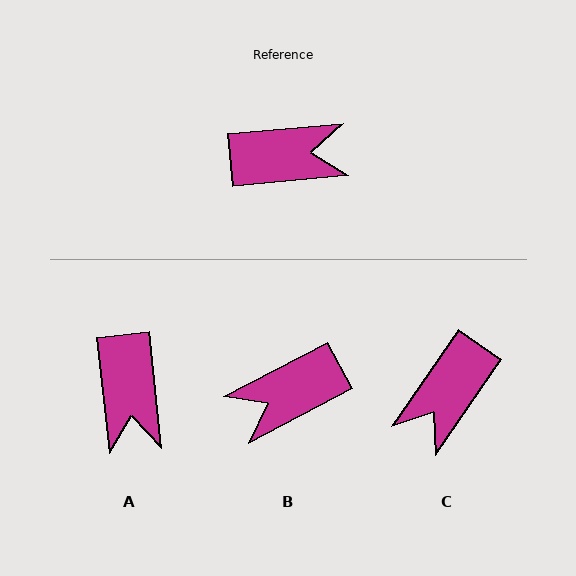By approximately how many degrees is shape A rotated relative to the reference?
Approximately 89 degrees clockwise.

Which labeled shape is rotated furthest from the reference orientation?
B, about 158 degrees away.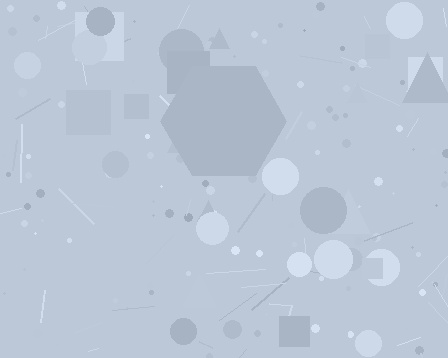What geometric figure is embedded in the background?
A hexagon is embedded in the background.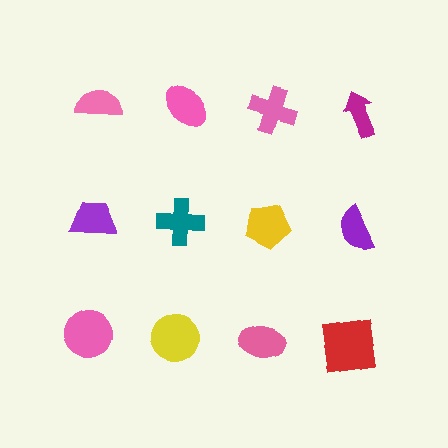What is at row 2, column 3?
A yellow pentagon.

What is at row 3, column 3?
A pink ellipse.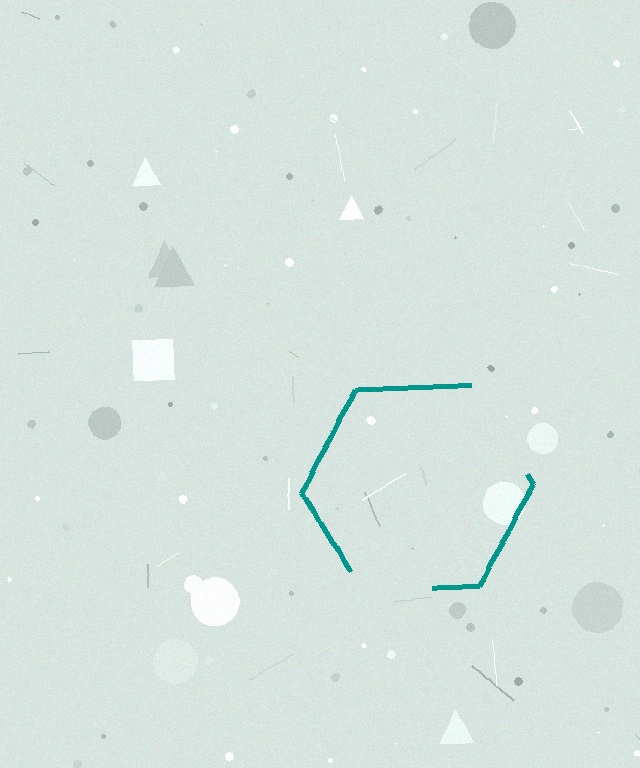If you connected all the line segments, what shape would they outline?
They would outline a hexagon.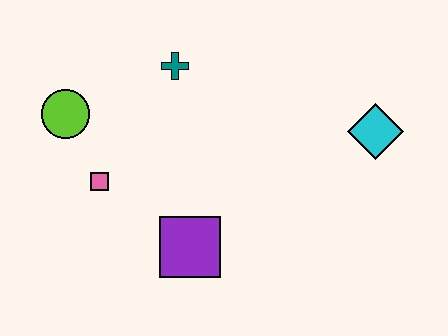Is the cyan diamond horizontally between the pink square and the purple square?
No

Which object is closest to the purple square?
The pink square is closest to the purple square.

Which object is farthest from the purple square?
The cyan diamond is farthest from the purple square.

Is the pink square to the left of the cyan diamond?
Yes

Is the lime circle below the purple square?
No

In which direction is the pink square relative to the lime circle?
The pink square is below the lime circle.